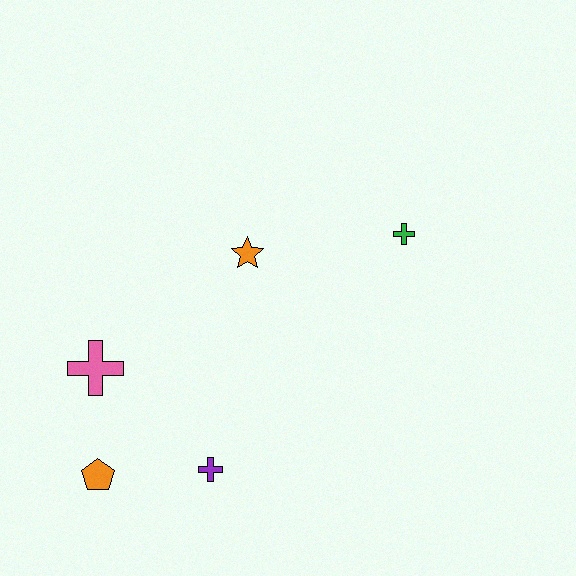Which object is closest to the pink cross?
The orange pentagon is closest to the pink cross.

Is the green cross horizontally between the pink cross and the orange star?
No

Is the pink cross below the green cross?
Yes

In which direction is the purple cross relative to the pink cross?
The purple cross is to the right of the pink cross.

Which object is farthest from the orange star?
The orange pentagon is farthest from the orange star.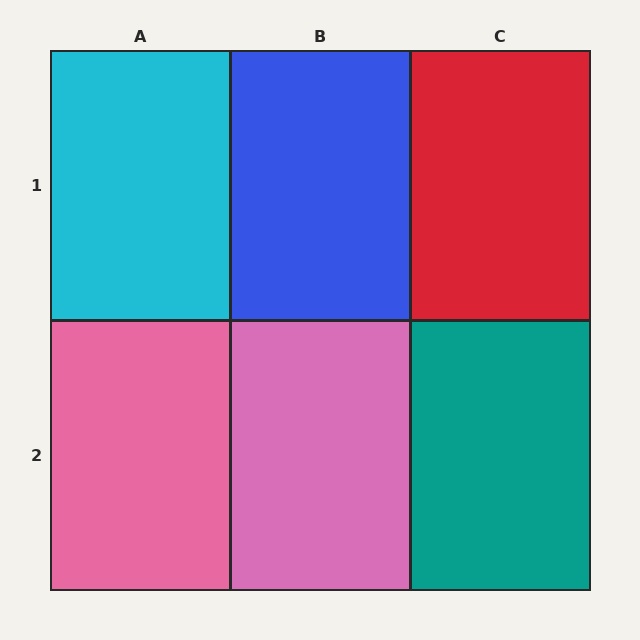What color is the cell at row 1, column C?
Red.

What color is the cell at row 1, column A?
Cyan.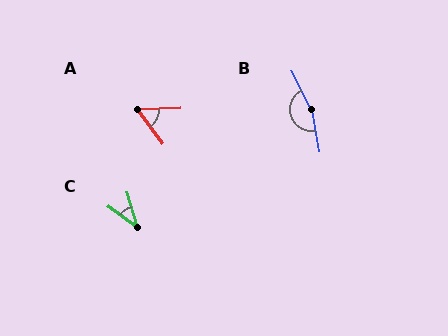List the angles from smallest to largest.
C (37°), A (55°), B (164°).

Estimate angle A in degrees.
Approximately 55 degrees.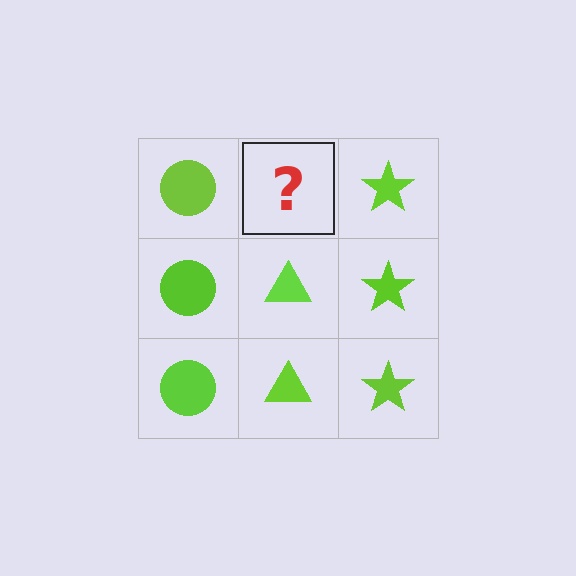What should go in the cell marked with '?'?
The missing cell should contain a lime triangle.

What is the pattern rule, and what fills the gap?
The rule is that each column has a consistent shape. The gap should be filled with a lime triangle.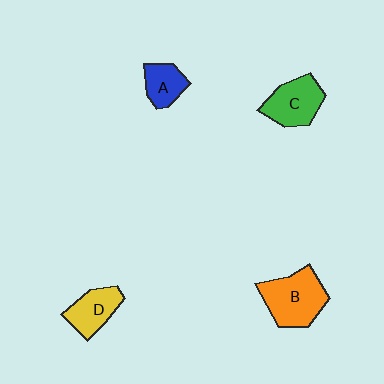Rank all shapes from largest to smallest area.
From largest to smallest: B (orange), C (green), D (yellow), A (blue).